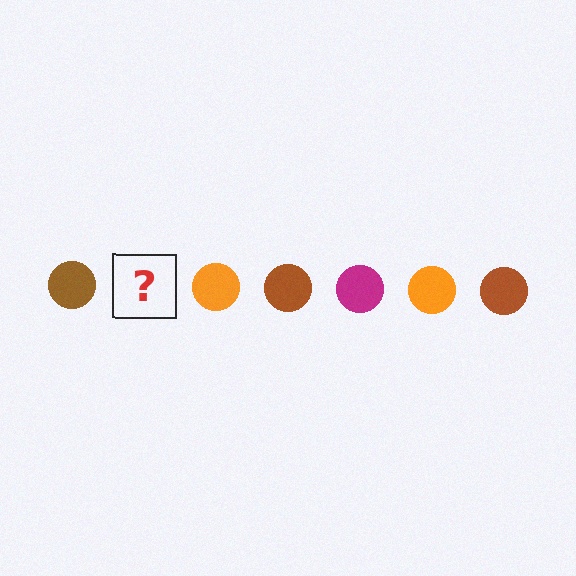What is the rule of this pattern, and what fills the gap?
The rule is that the pattern cycles through brown, magenta, orange circles. The gap should be filled with a magenta circle.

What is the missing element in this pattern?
The missing element is a magenta circle.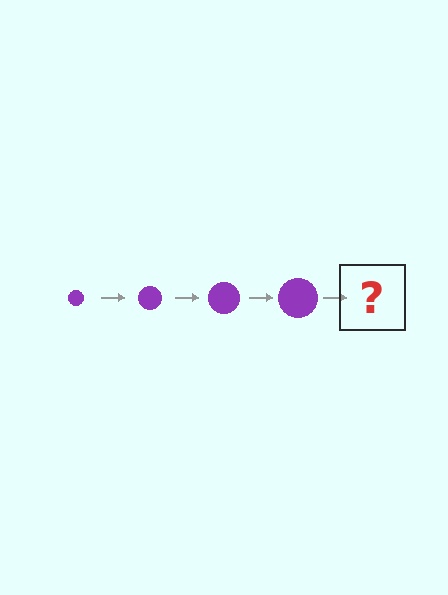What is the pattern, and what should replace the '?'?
The pattern is that the circle gets progressively larger each step. The '?' should be a purple circle, larger than the previous one.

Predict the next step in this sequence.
The next step is a purple circle, larger than the previous one.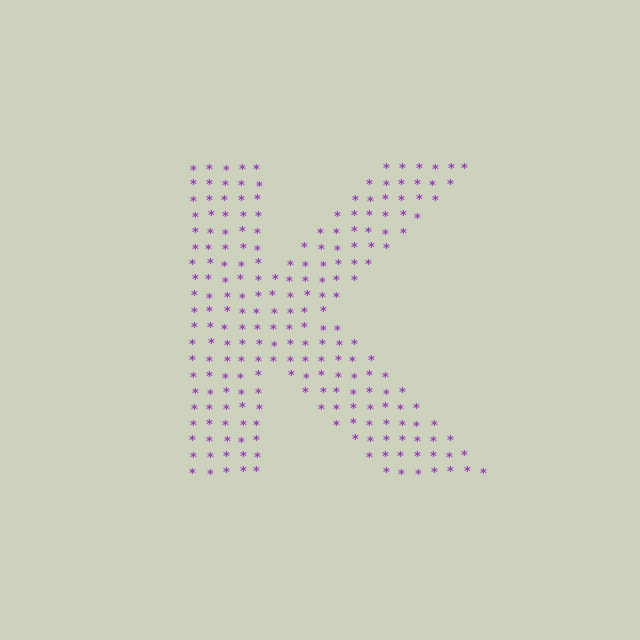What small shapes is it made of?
It is made of small asterisks.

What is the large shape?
The large shape is the letter K.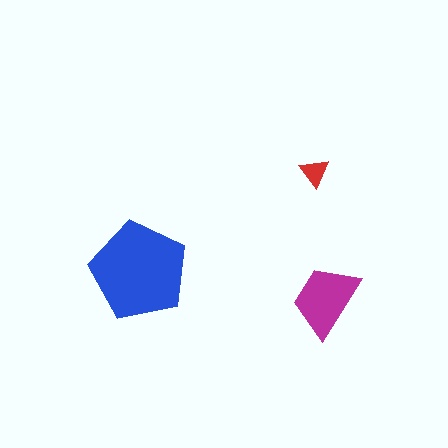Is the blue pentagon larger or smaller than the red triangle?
Larger.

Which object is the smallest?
The red triangle.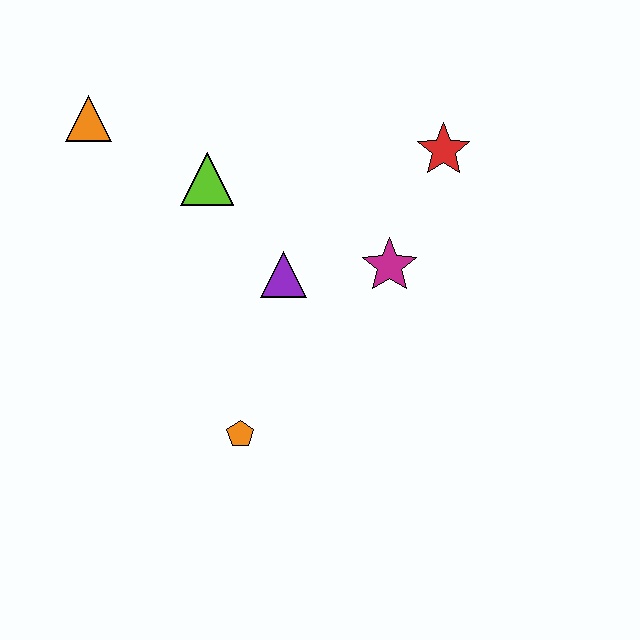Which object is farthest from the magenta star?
The orange triangle is farthest from the magenta star.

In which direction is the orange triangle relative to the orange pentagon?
The orange triangle is above the orange pentagon.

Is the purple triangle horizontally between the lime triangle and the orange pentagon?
No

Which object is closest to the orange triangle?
The lime triangle is closest to the orange triangle.